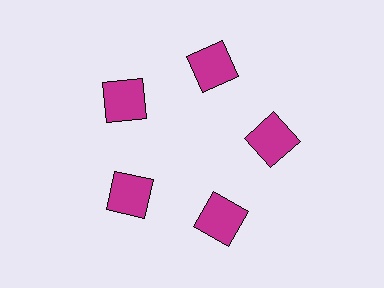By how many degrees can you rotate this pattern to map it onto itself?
The pattern maps onto itself every 72 degrees of rotation.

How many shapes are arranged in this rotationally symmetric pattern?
There are 10 shapes, arranged in 5 groups of 2.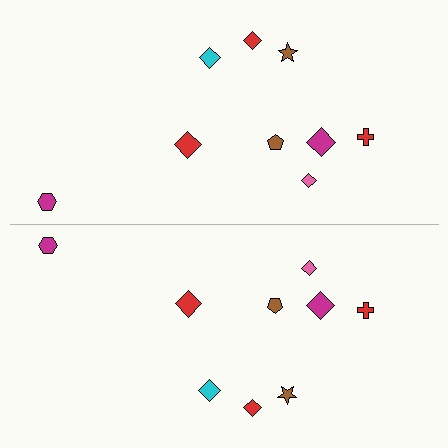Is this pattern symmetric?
Yes, this pattern has bilateral (reflection) symmetry.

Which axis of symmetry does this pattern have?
The pattern has a horizontal axis of symmetry running through the center of the image.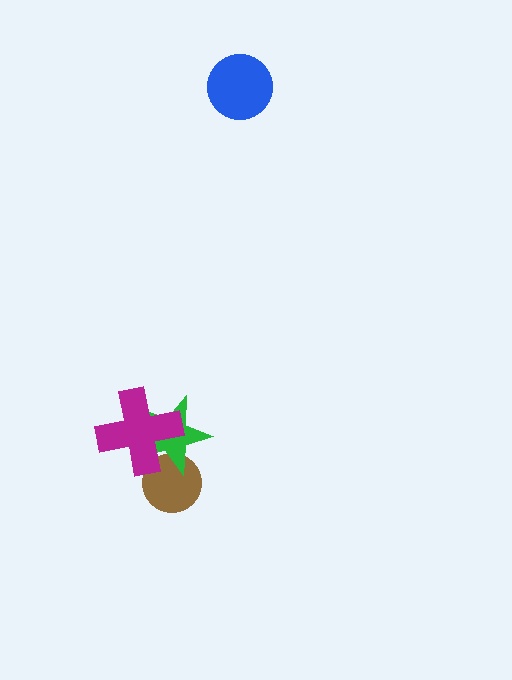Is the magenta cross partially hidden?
No, no other shape covers it.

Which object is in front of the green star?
The magenta cross is in front of the green star.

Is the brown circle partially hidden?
Yes, it is partially covered by another shape.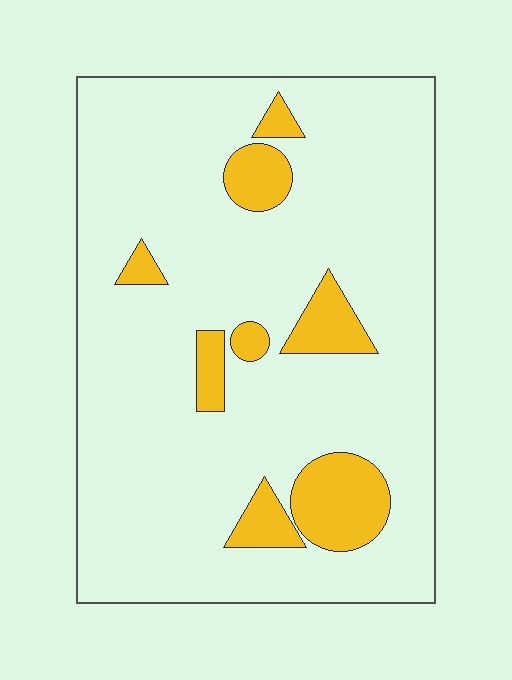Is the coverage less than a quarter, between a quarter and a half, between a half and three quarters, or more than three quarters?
Less than a quarter.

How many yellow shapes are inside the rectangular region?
8.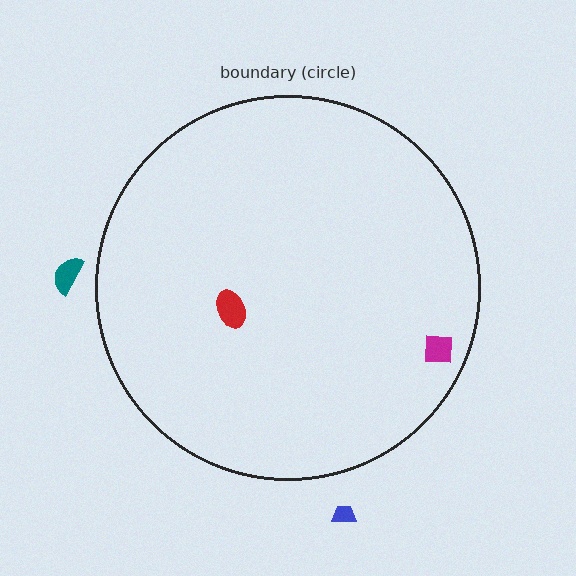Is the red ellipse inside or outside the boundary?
Inside.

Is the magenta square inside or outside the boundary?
Inside.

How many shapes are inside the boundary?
2 inside, 2 outside.